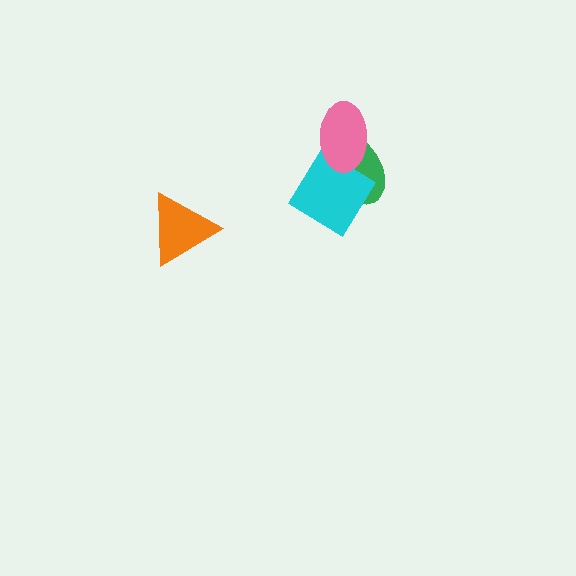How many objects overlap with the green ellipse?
2 objects overlap with the green ellipse.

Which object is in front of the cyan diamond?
The pink ellipse is in front of the cyan diamond.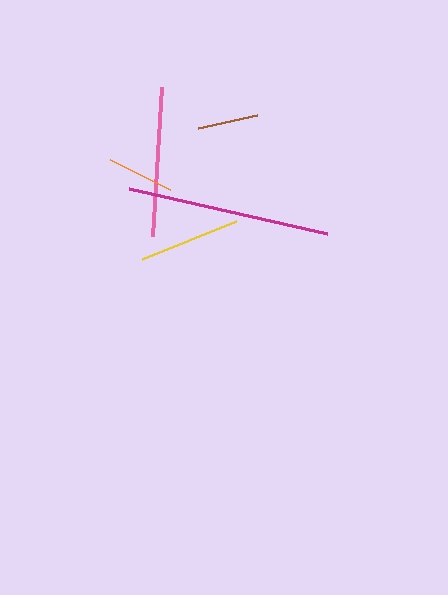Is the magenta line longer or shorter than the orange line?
The magenta line is longer than the orange line.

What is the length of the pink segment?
The pink segment is approximately 150 pixels long.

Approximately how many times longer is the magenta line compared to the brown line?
The magenta line is approximately 3.3 times the length of the brown line.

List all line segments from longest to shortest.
From longest to shortest: magenta, pink, yellow, orange, brown.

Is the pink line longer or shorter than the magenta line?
The magenta line is longer than the pink line.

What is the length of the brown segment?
The brown segment is approximately 61 pixels long.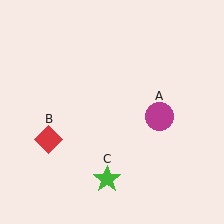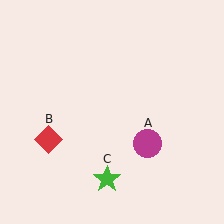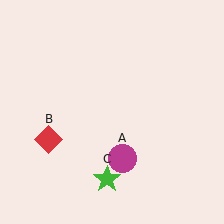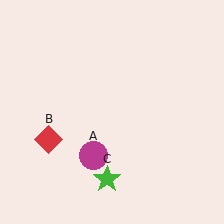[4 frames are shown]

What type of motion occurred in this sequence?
The magenta circle (object A) rotated clockwise around the center of the scene.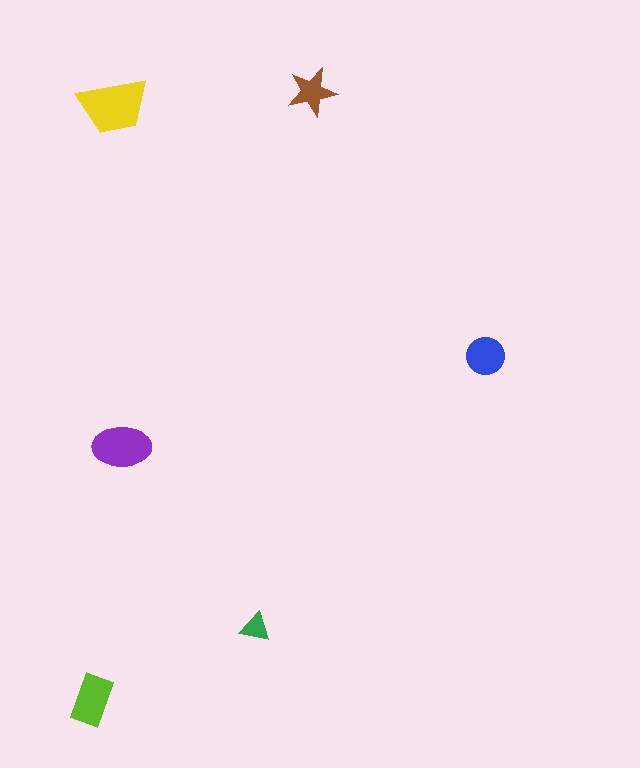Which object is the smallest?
The green triangle.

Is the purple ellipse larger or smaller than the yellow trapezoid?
Smaller.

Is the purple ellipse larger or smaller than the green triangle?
Larger.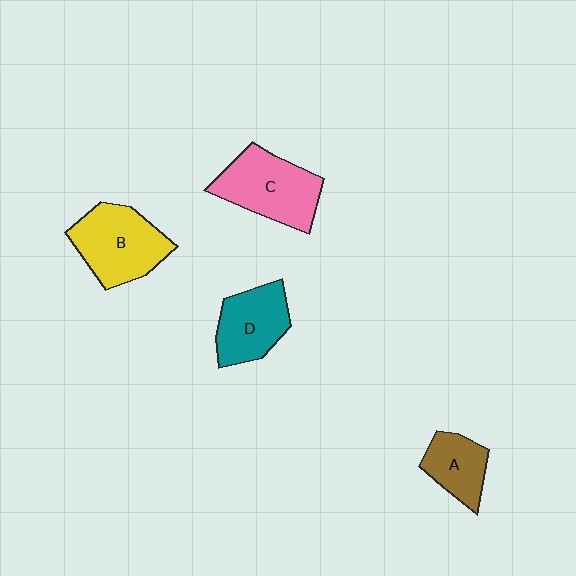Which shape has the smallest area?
Shape A (brown).